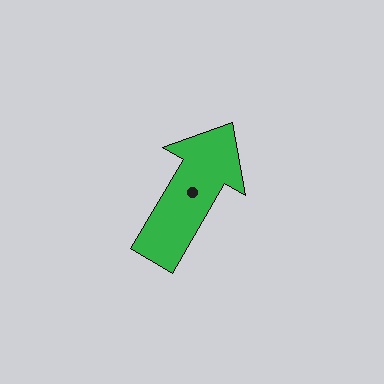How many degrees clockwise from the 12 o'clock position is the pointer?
Approximately 30 degrees.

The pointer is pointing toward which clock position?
Roughly 1 o'clock.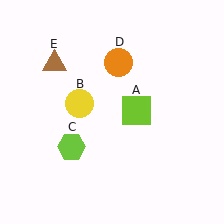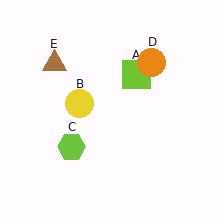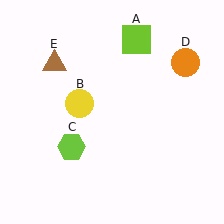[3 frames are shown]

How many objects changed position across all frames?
2 objects changed position: lime square (object A), orange circle (object D).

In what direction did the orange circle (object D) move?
The orange circle (object D) moved right.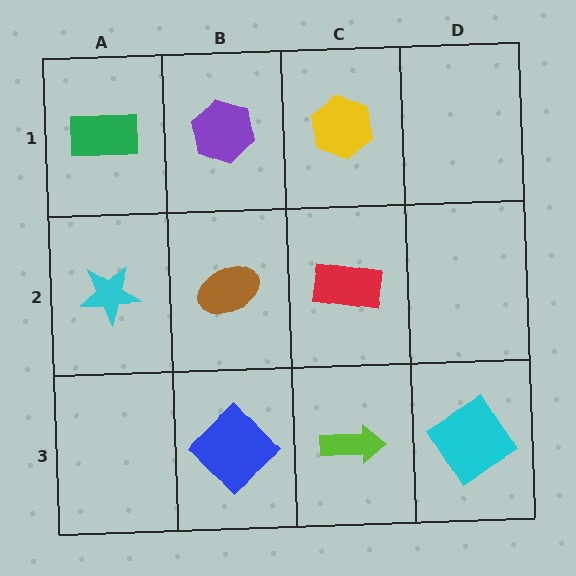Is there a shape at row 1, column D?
No, that cell is empty.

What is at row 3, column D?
A cyan diamond.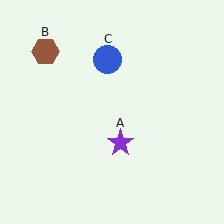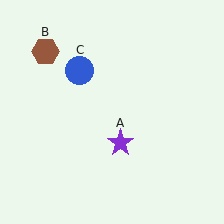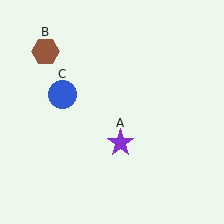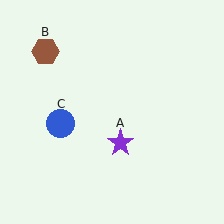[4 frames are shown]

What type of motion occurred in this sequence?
The blue circle (object C) rotated counterclockwise around the center of the scene.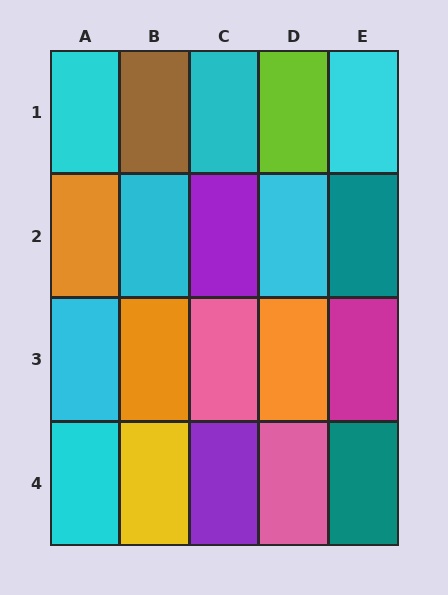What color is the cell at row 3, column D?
Orange.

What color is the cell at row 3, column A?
Cyan.